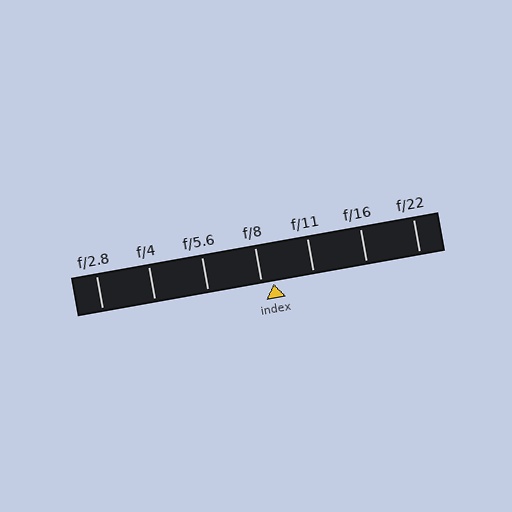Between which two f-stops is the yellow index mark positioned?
The index mark is between f/8 and f/11.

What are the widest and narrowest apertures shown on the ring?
The widest aperture shown is f/2.8 and the narrowest is f/22.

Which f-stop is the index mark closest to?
The index mark is closest to f/8.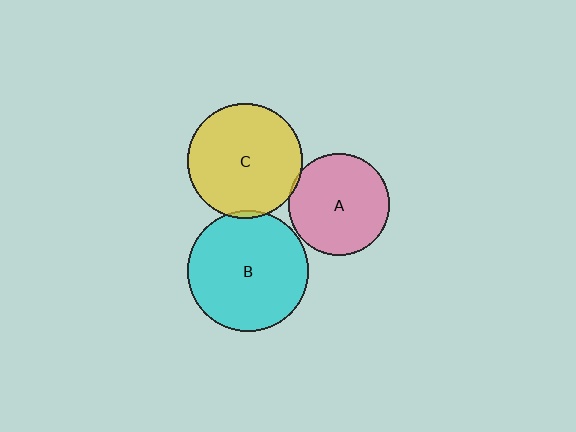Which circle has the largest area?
Circle B (cyan).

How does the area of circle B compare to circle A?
Approximately 1.4 times.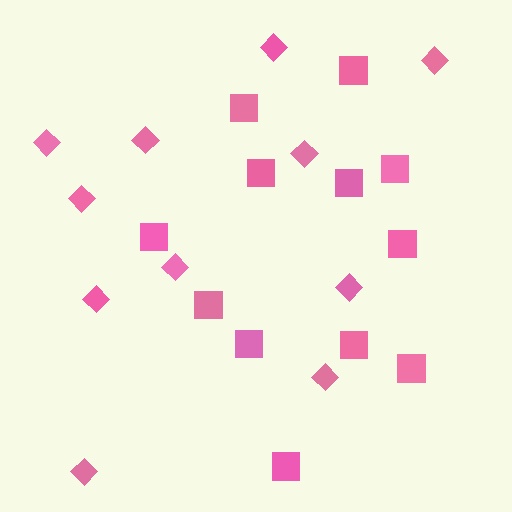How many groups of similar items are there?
There are 2 groups: one group of diamonds (11) and one group of squares (12).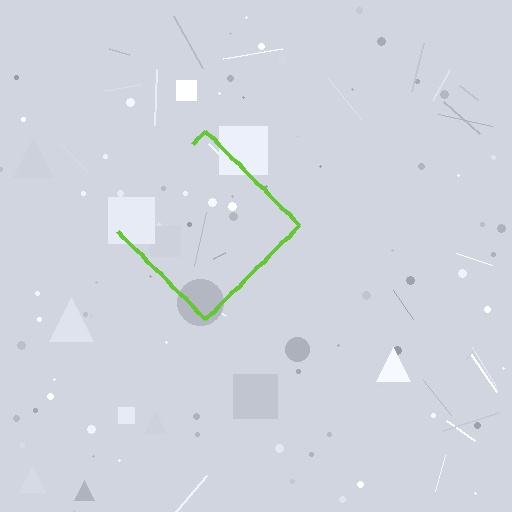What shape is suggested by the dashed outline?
The dashed outline suggests a diamond.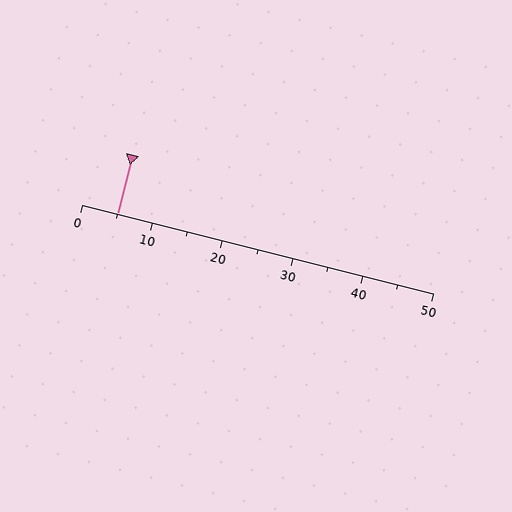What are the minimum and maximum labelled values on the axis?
The axis runs from 0 to 50.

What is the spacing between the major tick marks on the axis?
The major ticks are spaced 10 apart.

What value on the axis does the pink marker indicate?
The marker indicates approximately 5.